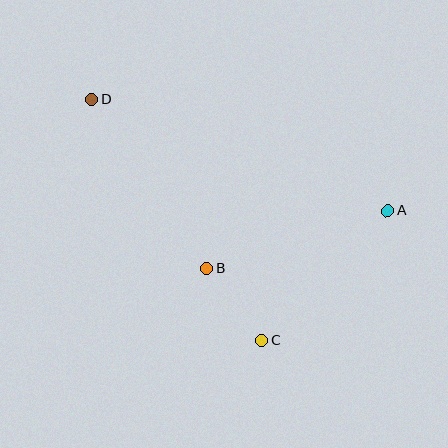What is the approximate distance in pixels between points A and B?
The distance between A and B is approximately 190 pixels.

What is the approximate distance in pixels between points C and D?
The distance between C and D is approximately 295 pixels.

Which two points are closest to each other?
Points B and C are closest to each other.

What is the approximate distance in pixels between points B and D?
The distance between B and D is approximately 205 pixels.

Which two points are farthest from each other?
Points A and D are farthest from each other.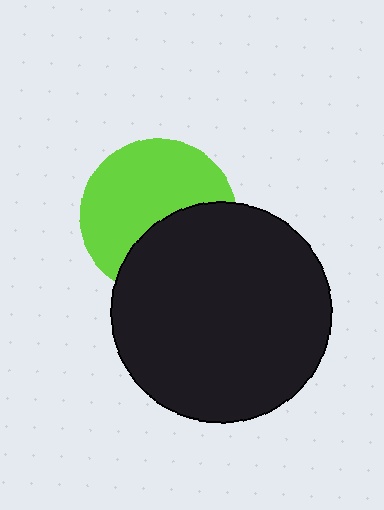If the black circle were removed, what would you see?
You would see the complete lime circle.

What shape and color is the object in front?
The object in front is a black circle.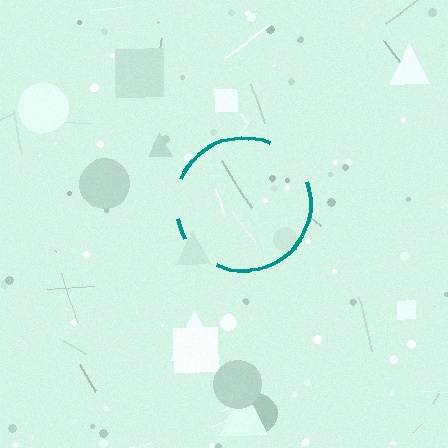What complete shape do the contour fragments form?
The contour fragments form a circle.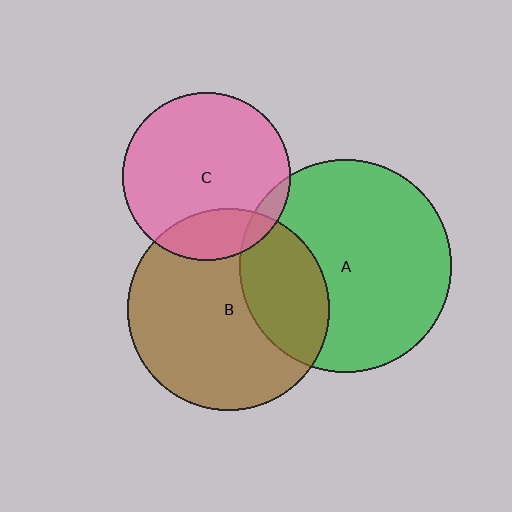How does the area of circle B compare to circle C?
Approximately 1.5 times.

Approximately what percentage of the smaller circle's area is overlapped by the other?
Approximately 5%.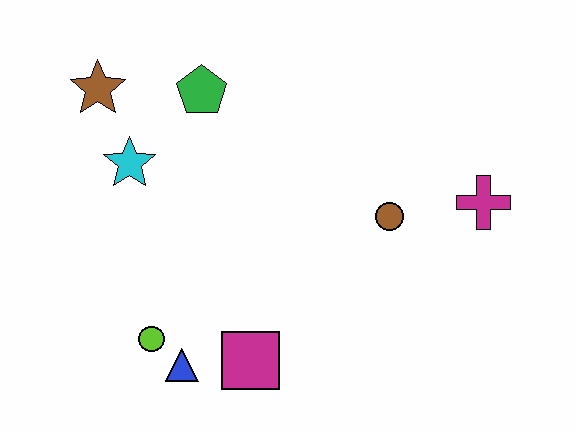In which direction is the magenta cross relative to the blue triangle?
The magenta cross is to the right of the blue triangle.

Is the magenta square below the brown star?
Yes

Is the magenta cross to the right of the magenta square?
Yes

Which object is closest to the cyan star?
The brown star is closest to the cyan star.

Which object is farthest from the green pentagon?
The magenta cross is farthest from the green pentagon.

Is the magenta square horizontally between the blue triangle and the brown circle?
Yes